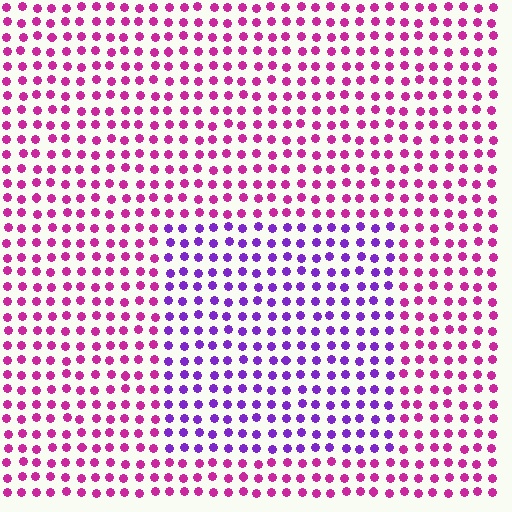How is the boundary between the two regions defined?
The boundary is defined purely by a slight shift in hue (about 43 degrees). Spacing, size, and orientation are identical on both sides.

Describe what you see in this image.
The image is filled with small magenta elements in a uniform arrangement. A rectangle-shaped region is visible where the elements are tinted to a slightly different hue, forming a subtle color boundary.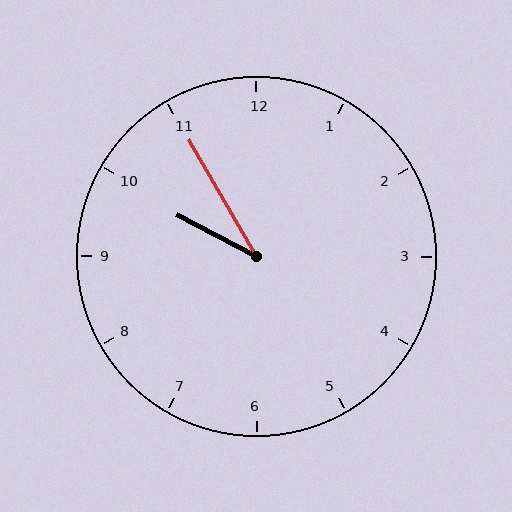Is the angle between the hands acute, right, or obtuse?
It is acute.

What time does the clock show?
9:55.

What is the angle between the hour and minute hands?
Approximately 32 degrees.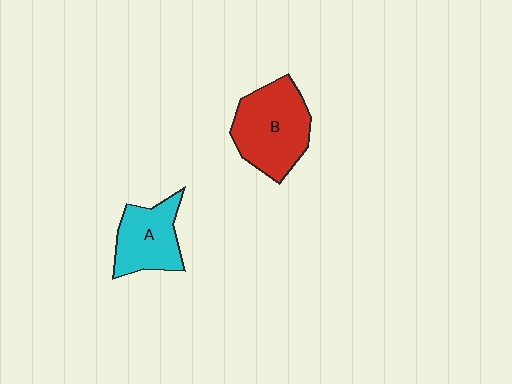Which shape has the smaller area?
Shape A (cyan).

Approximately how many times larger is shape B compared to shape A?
Approximately 1.4 times.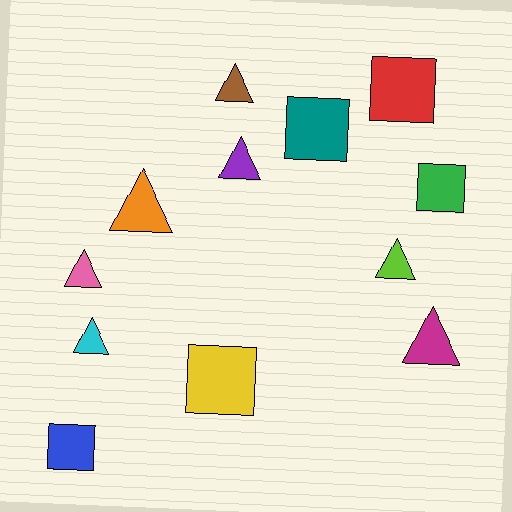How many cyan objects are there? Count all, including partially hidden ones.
There is 1 cyan object.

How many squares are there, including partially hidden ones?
There are 5 squares.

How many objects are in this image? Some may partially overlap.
There are 12 objects.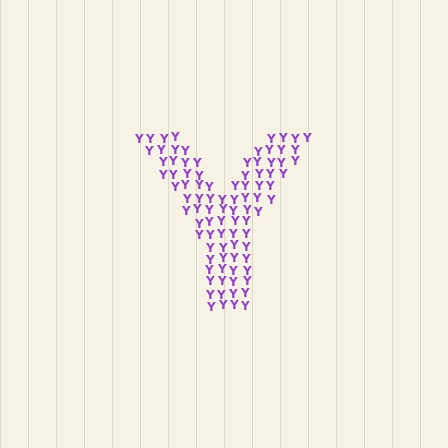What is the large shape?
The large shape is the letter Y.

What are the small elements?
The small elements are letter Y's.